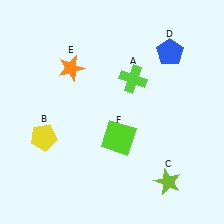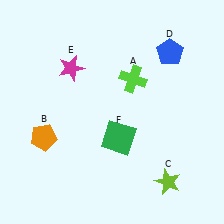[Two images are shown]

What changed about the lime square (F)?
In Image 1, F is lime. In Image 2, it changed to green.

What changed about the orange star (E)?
In Image 1, E is orange. In Image 2, it changed to magenta.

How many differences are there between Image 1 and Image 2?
There are 3 differences between the two images.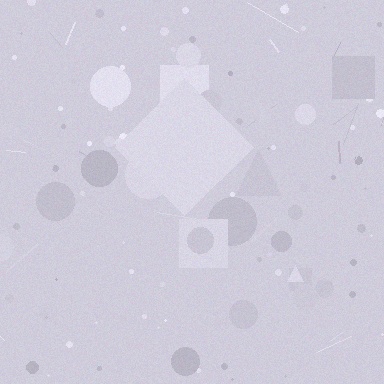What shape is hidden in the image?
A diamond is hidden in the image.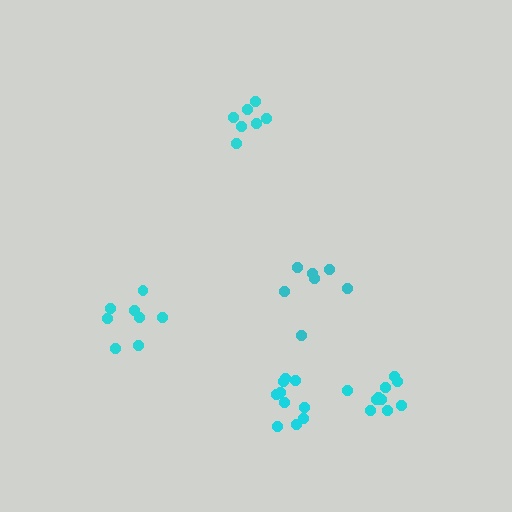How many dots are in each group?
Group 1: 10 dots, Group 2: 7 dots, Group 3: 7 dots, Group 4: 8 dots, Group 5: 11 dots (43 total).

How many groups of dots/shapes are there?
There are 5 groups.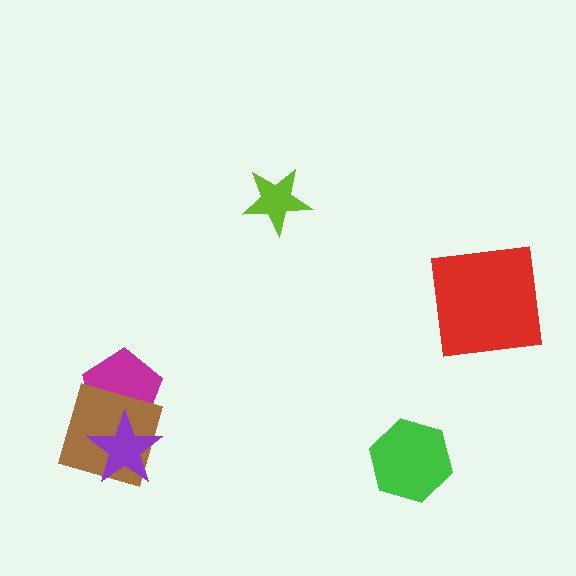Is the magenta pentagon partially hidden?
Yes, it is partially covered by another shape.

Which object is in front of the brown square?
The purple star is in front of the brown square.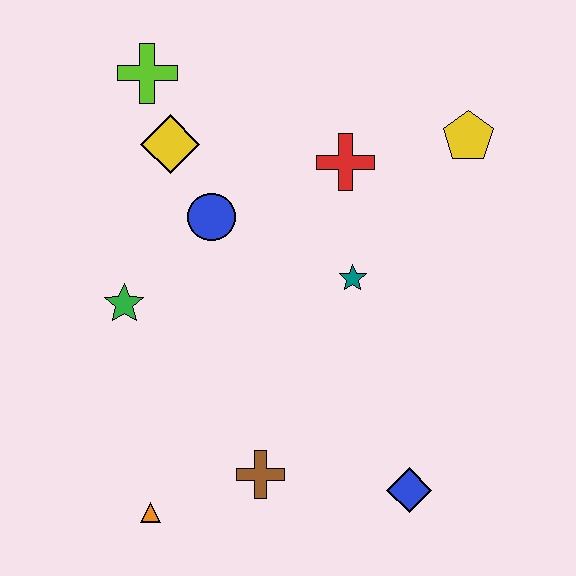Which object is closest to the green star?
The blue circle is closest to the green star.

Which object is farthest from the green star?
The yellow pentagon is farthest from the green star.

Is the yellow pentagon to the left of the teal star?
No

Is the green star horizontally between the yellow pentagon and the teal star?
No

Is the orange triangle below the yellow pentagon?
Yes